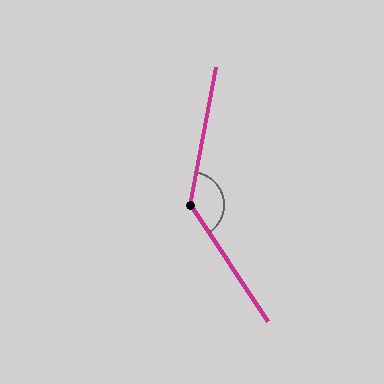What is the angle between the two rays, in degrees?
Approximately 136 degrees.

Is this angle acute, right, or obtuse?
It is obtuse.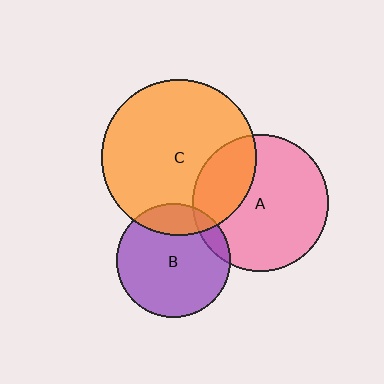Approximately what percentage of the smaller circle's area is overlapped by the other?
Approximately 20%.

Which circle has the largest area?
Circle C (orange).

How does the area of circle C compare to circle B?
Approximately 1.9 times.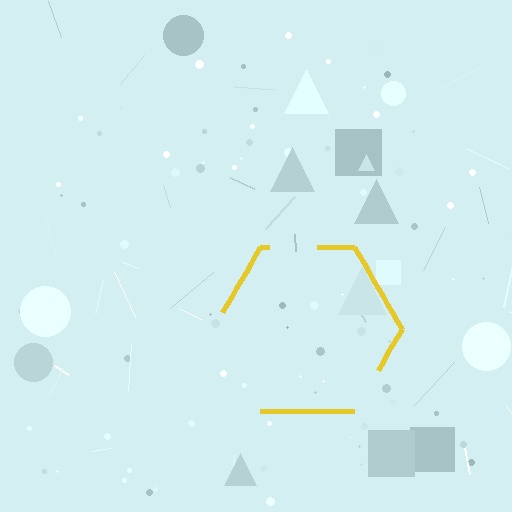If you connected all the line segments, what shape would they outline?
They would outline a hexagon.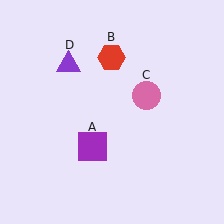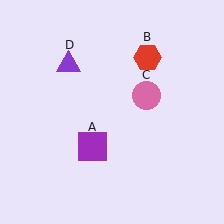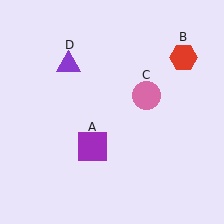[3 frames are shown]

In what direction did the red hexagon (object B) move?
The red hexagon (object B) moved right.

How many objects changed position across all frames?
1 object changed position: red hexagon (object B).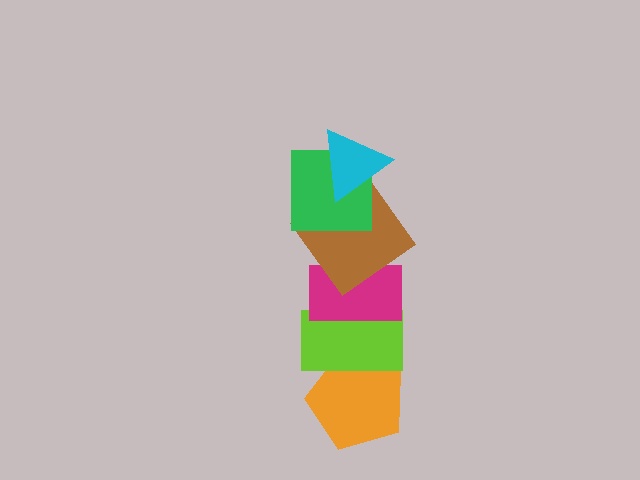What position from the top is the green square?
The green square is 2nd from the top.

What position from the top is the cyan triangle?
The cyan triangle is 1st from the top.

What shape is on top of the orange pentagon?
The lime rectangle is on top of the orange pentagon.